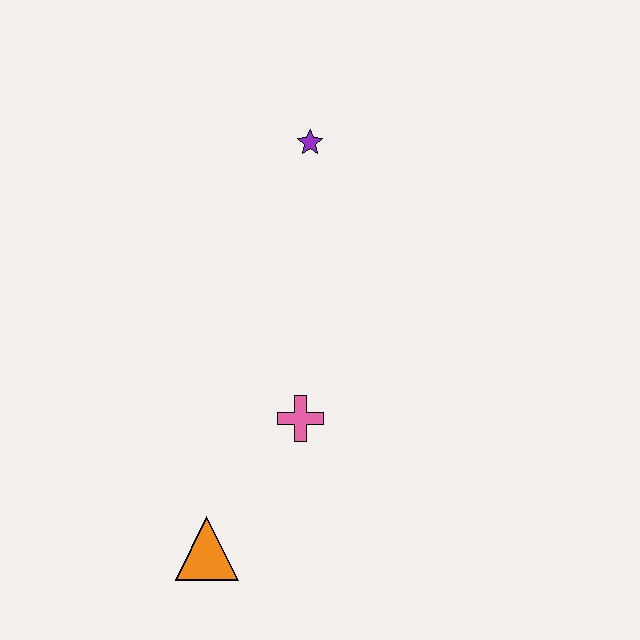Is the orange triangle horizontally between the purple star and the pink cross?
No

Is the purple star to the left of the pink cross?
No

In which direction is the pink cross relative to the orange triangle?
The pink cross is above the orange triangle.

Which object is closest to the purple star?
The pink cross is closest to the purple star.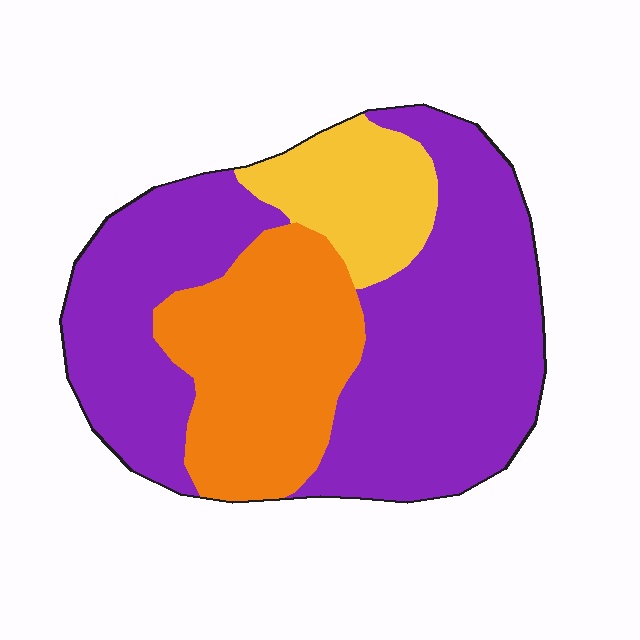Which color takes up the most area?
Purple, at roughly 60%.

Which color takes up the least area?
Yellow, at roughly 15%.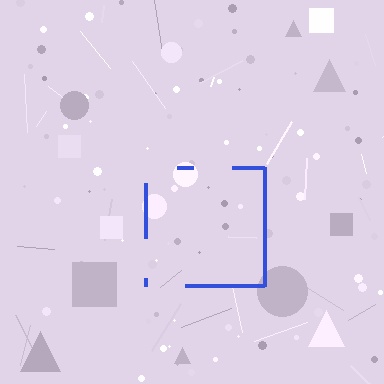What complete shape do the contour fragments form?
The contour fragments form a square.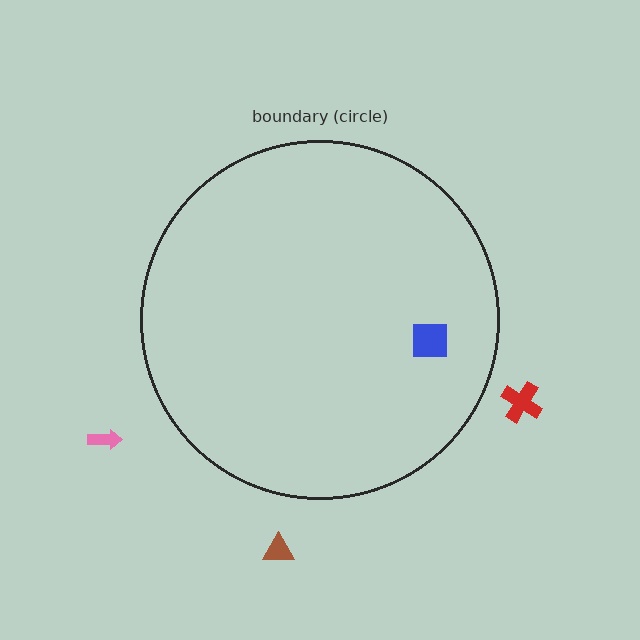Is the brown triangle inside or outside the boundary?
Outside.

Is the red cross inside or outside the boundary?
Outside.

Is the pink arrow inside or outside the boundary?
Outside.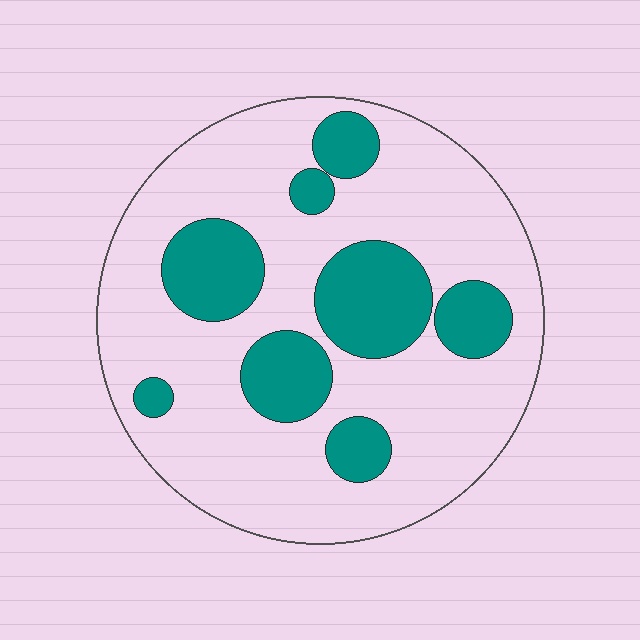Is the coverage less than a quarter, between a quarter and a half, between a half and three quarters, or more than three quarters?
Between a quarter and a half.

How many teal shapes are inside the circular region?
8.